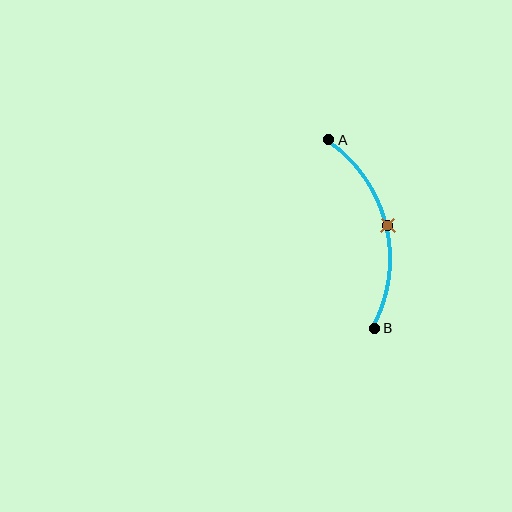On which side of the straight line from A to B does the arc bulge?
The arc bulges to the right of the straight line connecting A and B.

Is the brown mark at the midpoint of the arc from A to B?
Yes. The brown mark lies on the arc at equal arc-length from both A and B — it is the arc midpoint.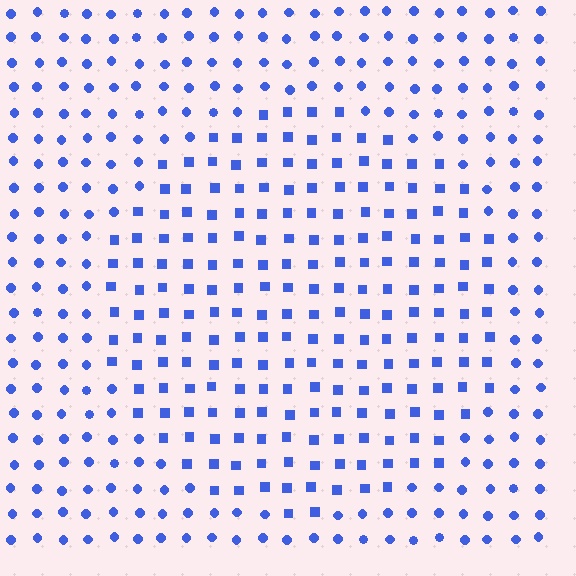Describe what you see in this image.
The image is filled with small blue elements arranged in a uniform grid. A circle-shaped region contains squares, while the surrounding area contains circles. The boundary is defined purely by the change in element shape.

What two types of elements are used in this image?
The image uses squares inside the circle region and circles outside it.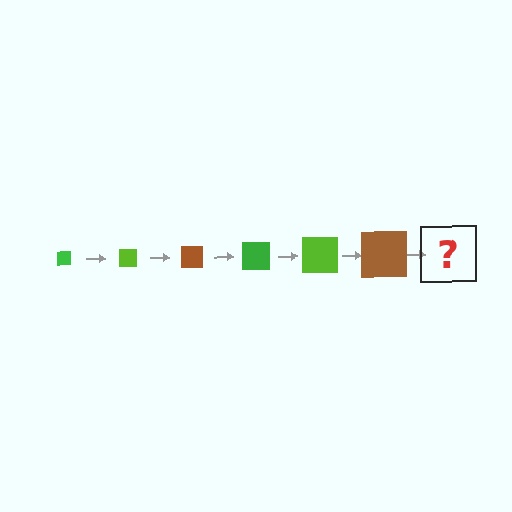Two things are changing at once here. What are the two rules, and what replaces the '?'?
The two rules are that the square grows larger each step and the color cycles through green, lime, and brown. The '?' should be a green square, larger than the previous one.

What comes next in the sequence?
The next element should be a green square, larger than the previous one.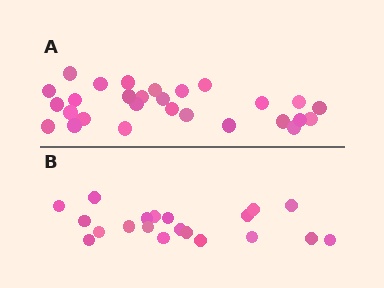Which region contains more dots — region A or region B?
Region A (the top region) has more dots.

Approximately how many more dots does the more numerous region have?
Region A has roughly 8 or so more dots than region B.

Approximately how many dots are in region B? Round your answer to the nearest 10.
About 20 dots.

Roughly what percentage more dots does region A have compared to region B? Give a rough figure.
About 40% more.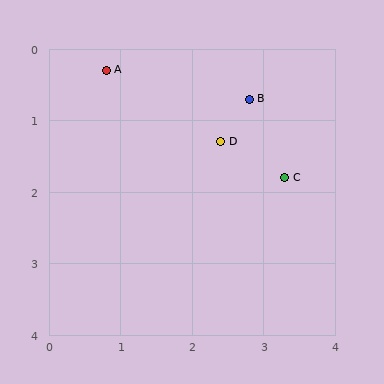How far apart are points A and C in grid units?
Points A and C are about 2.9 grid units apart.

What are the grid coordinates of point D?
Point D is at approximately (2.4, 1.3).